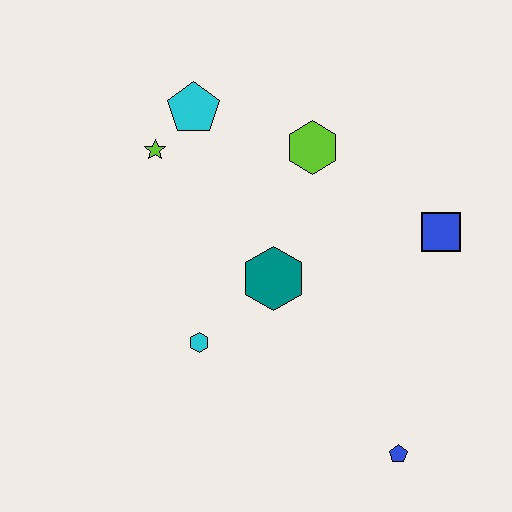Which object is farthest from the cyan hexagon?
The blue square is farthest from the cyan hexagon.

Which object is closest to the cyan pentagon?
The lime star is closest to the cyan pentagon.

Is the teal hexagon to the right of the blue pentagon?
No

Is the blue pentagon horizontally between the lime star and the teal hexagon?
No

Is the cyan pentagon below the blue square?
No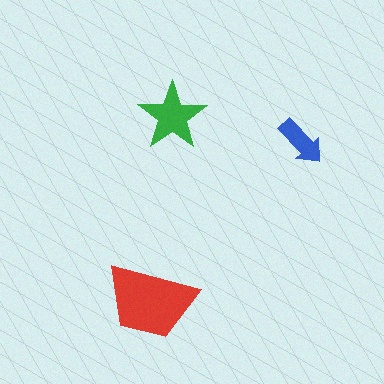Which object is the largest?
The red trapezoid.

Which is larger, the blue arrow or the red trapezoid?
The red trapezoid.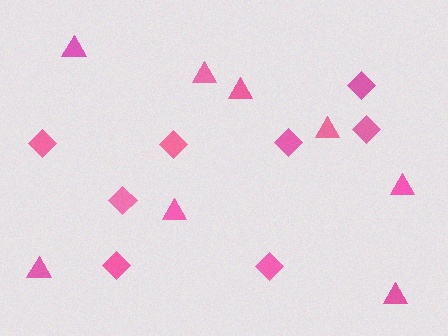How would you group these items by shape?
There are 2 groups: one group of diamonds (8) and one group of triangles (8).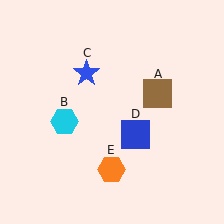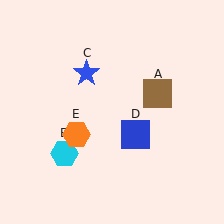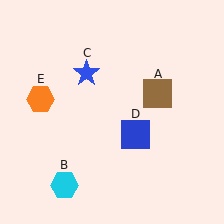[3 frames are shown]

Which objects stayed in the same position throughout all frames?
Brown square (object A) and blue star (object C) and blue square (object D) remained stationary.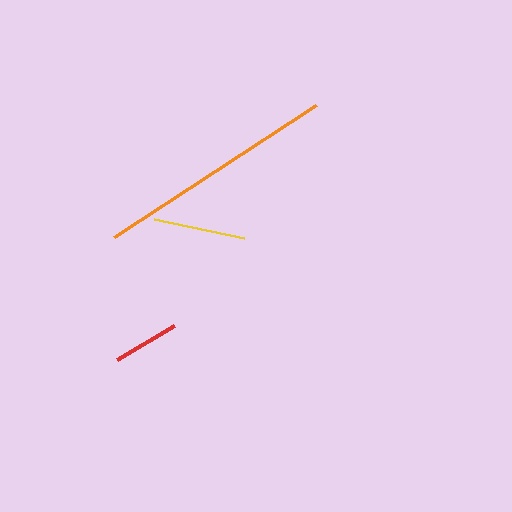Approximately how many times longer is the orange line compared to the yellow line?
The orange line is approximately 2.6 times the length of the yellow line.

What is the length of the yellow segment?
The yellow segment is approximately 93 pixels long.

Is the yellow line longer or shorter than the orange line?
The orange line is longer than the yellow line.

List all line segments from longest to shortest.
From longest to shortest: orange, yellow, red.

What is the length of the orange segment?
The orange segment is approximately 241 pixels long.